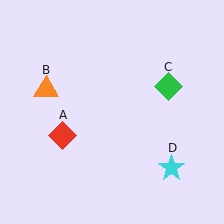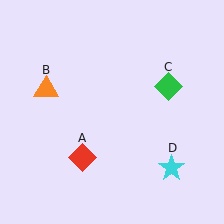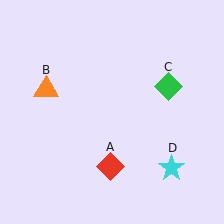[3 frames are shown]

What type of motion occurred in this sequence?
The red diamond (object A) rotated counterclockwise around the center of the scene.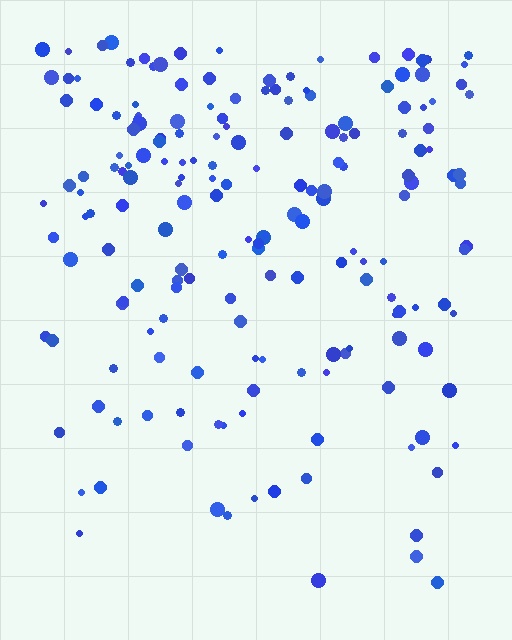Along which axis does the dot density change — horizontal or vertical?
Vertical.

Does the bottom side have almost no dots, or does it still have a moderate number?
Still a moderate number, just noticeably fewer than the top.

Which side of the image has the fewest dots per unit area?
The bottom.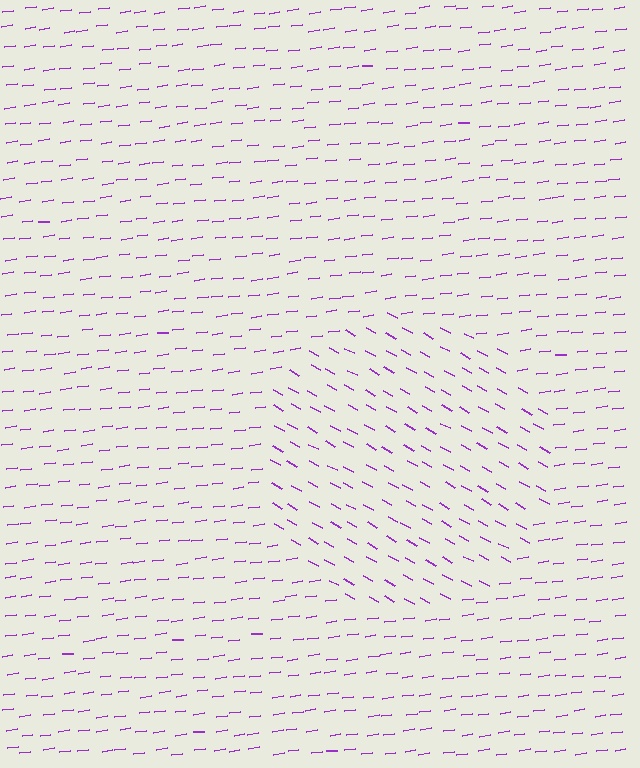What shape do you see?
I see a circle.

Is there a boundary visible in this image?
Yes, there is a texture boundary formed by a change in line orientation.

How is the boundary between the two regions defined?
The boundary is defined purely by a change in line orientation (approximately 36 degrees difference). All lines are the same color and thickness.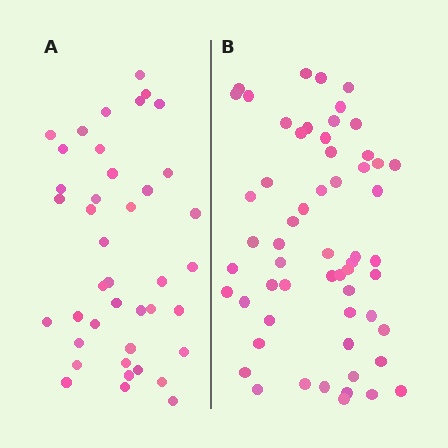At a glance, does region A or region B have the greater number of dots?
Region B (the right region) has more dots.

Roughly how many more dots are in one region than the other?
Region B has approximately 15 more dots than region A.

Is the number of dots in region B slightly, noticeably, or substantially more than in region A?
Region B has noticeably more, but not dramatically so. The ratio is roughly 1.4 to 1.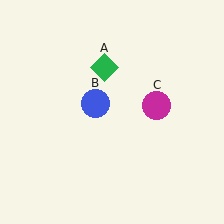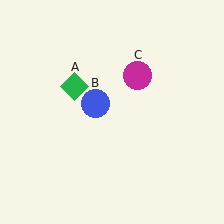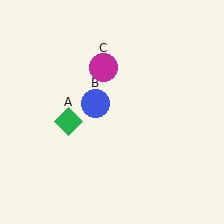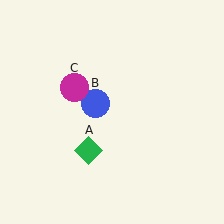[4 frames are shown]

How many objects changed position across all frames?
2 objects changed position: green diamond (object A), magenta circle (object C).